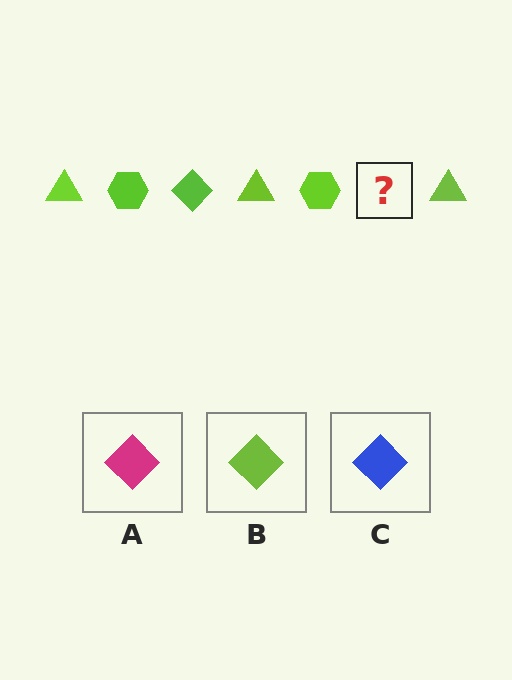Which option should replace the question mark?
Option B.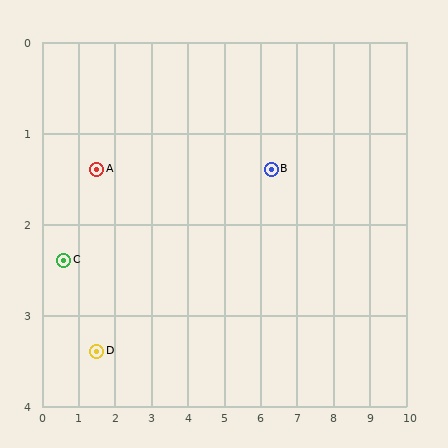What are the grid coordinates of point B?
Point B is at approximately (6.3, 1.4).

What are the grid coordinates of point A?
Point A is at approximately (1.5, 1.4).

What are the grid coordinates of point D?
Point D is at approximately (1.5, 3.4).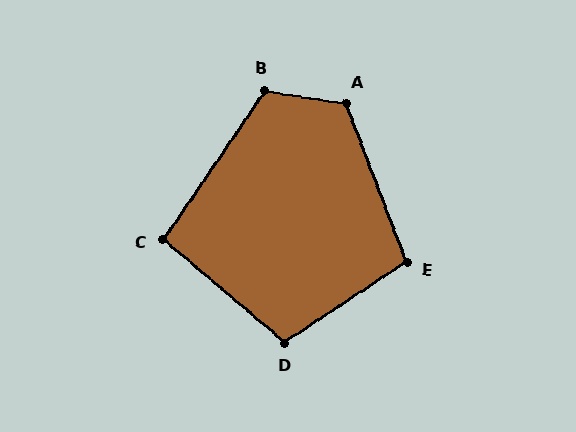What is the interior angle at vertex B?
Approximately 116 degrees (obtuse).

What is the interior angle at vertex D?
Approximately 106 degrees (obtuse).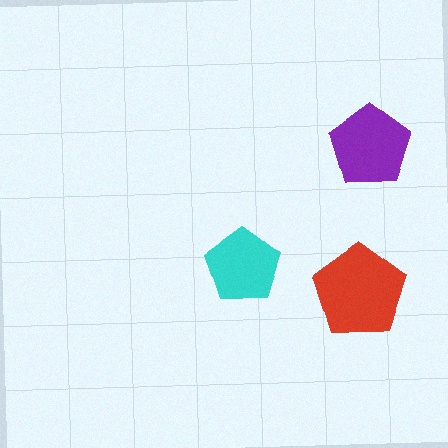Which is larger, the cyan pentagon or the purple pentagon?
The purple one.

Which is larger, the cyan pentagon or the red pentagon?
The red one.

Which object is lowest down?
The red pentagon is bottommost.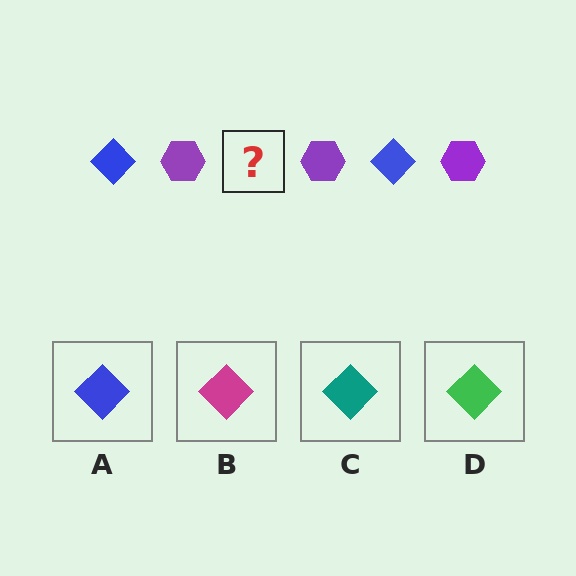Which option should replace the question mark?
Option A.